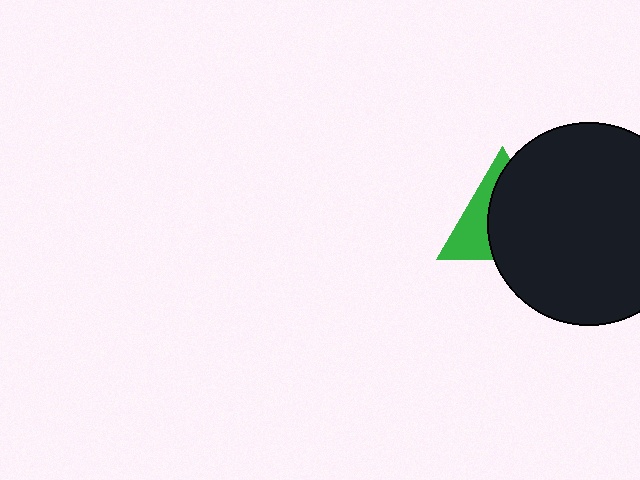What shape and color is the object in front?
The object in front is a black circle.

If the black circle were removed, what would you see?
You would see the complete green triangle.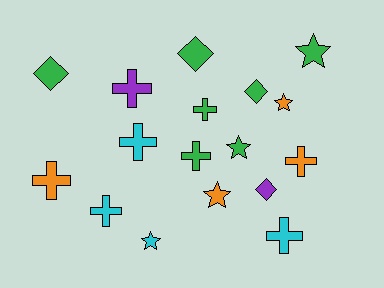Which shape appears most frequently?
Cross, with 8 objects.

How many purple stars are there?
There are no purple stars.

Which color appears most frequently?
Green, with 7 objects.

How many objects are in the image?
There are 17 objects.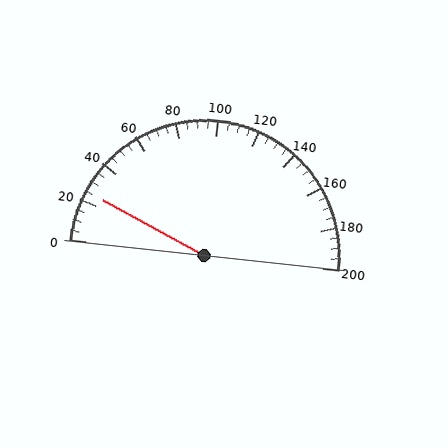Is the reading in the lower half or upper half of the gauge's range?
The reading is in the lower half of the range (0 to 200).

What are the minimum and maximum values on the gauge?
The gauge ranges from 0 to 200.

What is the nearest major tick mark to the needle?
The nearest major tick mark is 20.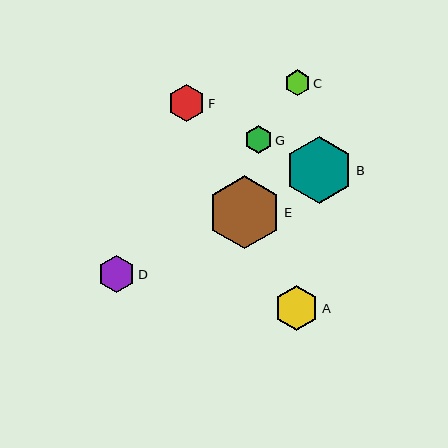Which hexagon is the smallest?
Hexagon C is the smallest with a size of approximately 26 pixels.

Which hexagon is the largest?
Hexagon E is the largest with a size of approximately 73 pixels.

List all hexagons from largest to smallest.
From largest to smallest: E, B, A, D, F, G, C.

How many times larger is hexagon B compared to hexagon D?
Hexagon B is approximately 1.8 times the size of hexagon D.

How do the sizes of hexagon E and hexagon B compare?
Hexagon E and hexagon B are approximately the same size.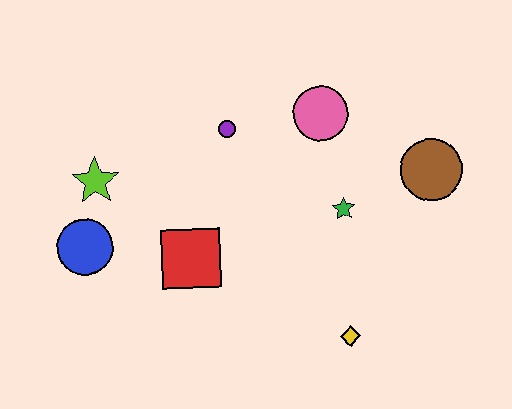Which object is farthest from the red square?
The brown circle is farthest from the red square.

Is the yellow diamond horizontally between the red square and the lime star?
No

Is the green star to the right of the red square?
Yes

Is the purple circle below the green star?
No